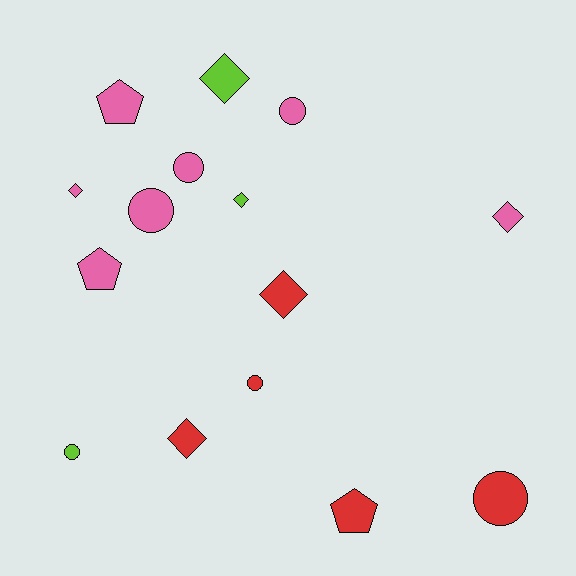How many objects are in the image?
There are 15 objects.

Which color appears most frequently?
Pink, with 7 objects.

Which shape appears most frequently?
Diamond, with 6 objects.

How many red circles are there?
There are 2 red circles.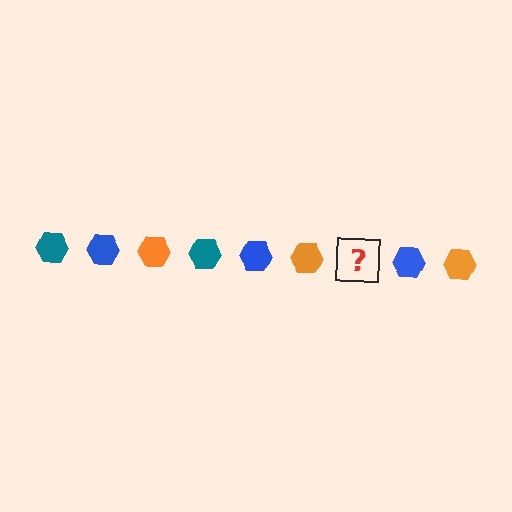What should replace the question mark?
The question mark should be replaced with a teal hexagon.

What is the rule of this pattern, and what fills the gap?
The rule is that the pattern cycles through teal, blue, orange hexagons. The gap should be filled with a teal hexagon.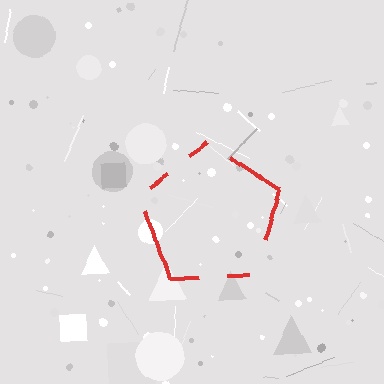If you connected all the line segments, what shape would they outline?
They would outline a pentagon.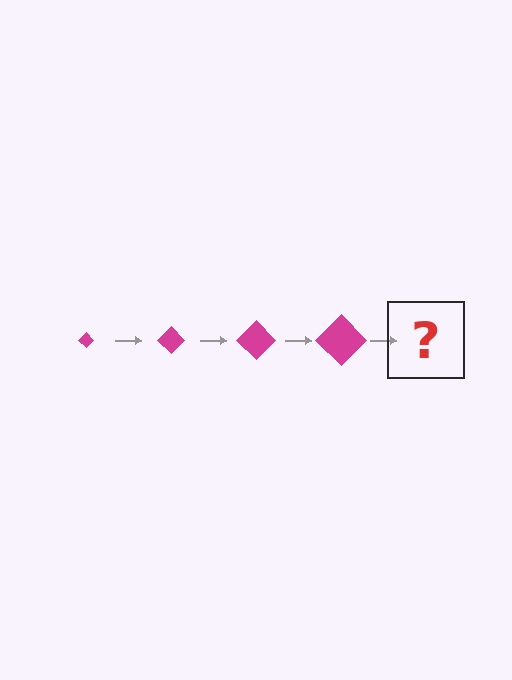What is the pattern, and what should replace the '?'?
The pattern is that the diamond gets progressively larger each step. The '?' should be a magenta diamond, larger than the previous one.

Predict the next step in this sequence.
The next step is a magenta diamond, larger than the previous one.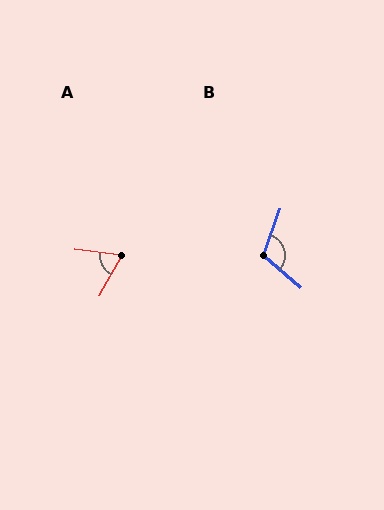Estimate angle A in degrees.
Approximately 68 degrees.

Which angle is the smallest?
A, at approximately 68 degrees.